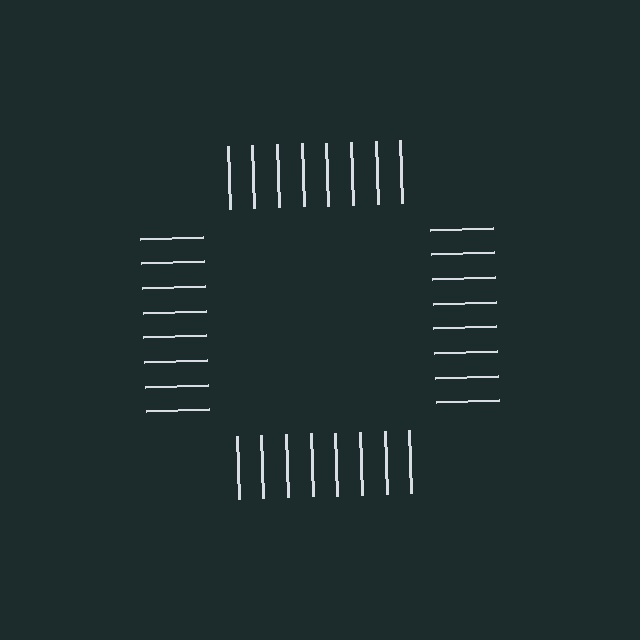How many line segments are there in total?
32 — 8 along each of the 4 edges.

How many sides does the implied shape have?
4 sides — the line-ends trace a square.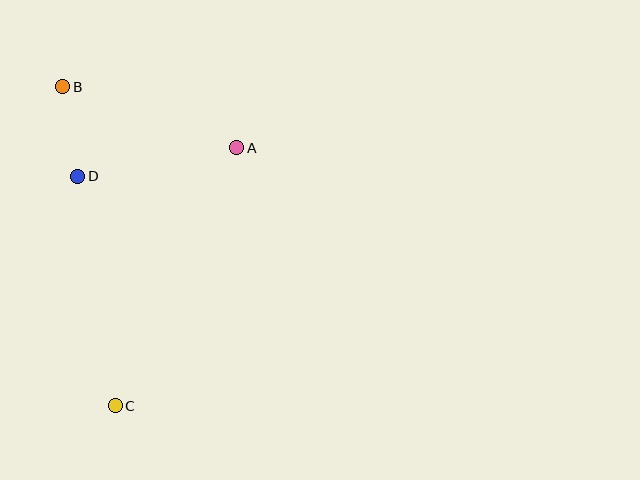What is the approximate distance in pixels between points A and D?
The distance between A and D is approximately 162 pixels.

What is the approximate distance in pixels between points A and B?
The distance between A and B is approximately 184 pixels.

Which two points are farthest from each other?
Points B and C are farthest from each other.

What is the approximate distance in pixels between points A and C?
The distance between A and C is approximately 285 pixels.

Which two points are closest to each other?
Points B and D are closest to each other.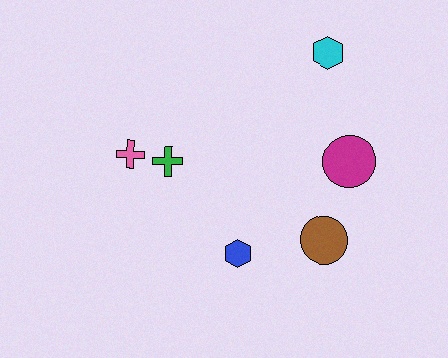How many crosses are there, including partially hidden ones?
There are 2 crosses.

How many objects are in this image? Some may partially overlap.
There are 6 objects.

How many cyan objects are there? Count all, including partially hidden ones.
There is 1 cyan object.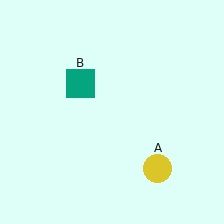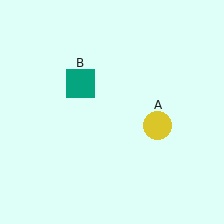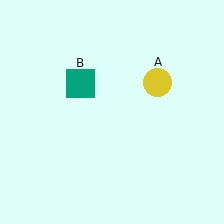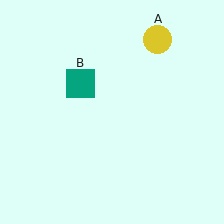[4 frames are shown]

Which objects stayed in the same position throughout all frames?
Teal square (object B) remained stationary.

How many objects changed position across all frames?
1 object changed position: yellow circle (object A).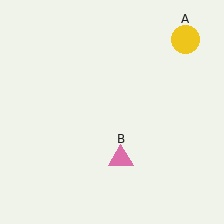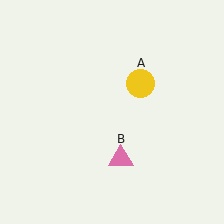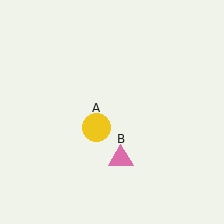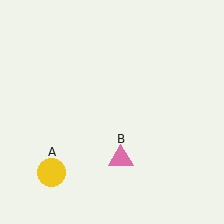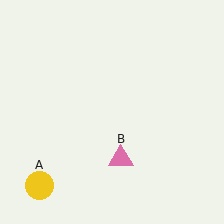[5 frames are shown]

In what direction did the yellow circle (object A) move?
The yellow circle (object A) moved down and to the left.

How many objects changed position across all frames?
1 object changed position: yellow circle (object A).